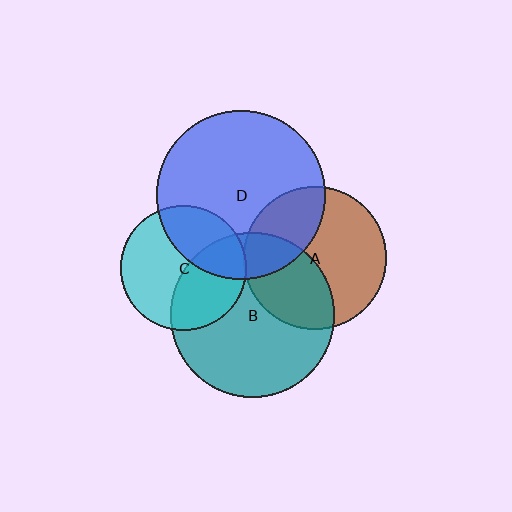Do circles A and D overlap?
Yes.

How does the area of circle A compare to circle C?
Approximately 1.3 times.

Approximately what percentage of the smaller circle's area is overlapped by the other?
Approximately 30%.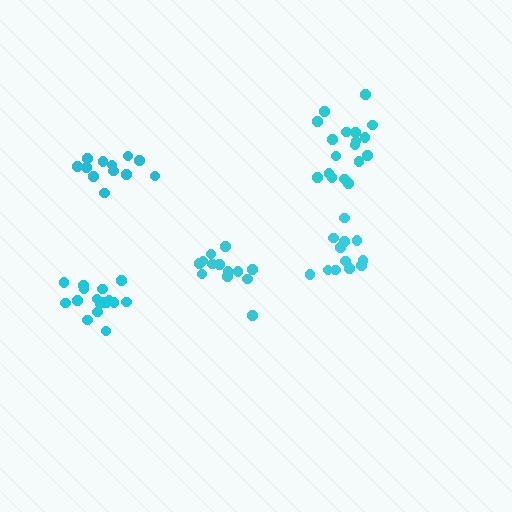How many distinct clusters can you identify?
There are 5 distinct clusters.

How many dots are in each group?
Group 1: 12 dots, Group 2: 13 dots, Group 3: 12 dots, Group 4: 18 dots, Group 5: 17 dots (72 total).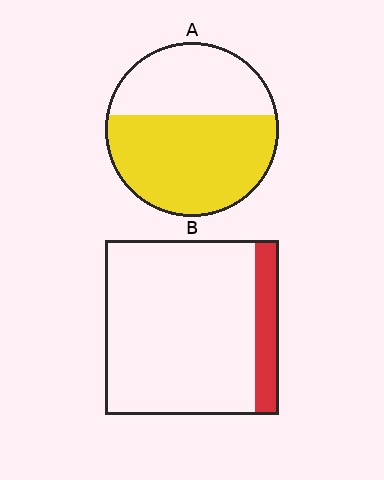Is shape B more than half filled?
No.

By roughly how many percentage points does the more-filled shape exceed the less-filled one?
By roughly 45 percentage points (A over B).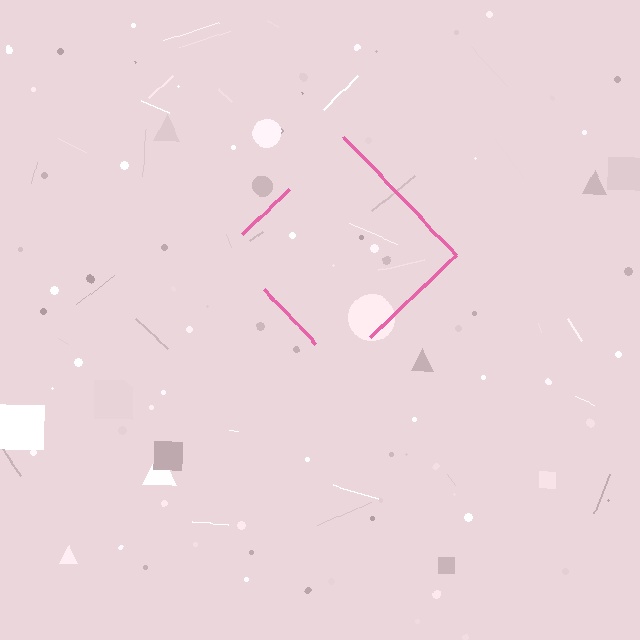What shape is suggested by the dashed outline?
The dashed outline suggests a diamond.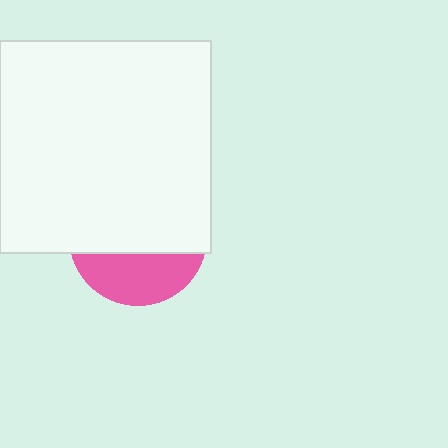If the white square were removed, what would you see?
You would see the complete pink circle.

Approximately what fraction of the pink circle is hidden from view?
Roughly 65% of the pink circle is hidden behind the white square.